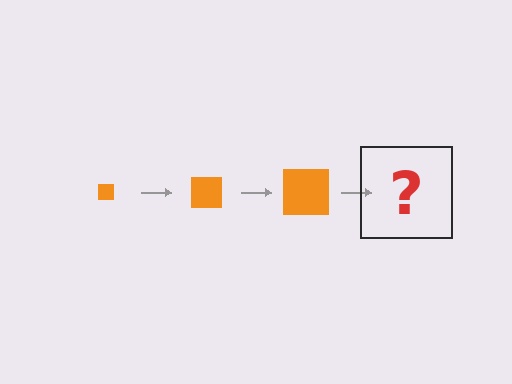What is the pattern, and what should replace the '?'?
The pattern is that the square gets progressively larger each step. The '?' should be an orange square, larger than the previous one.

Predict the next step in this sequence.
The next step is an orange square, larger than the previous one.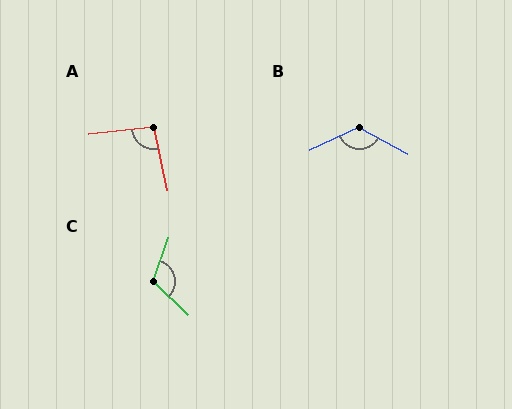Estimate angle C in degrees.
Approximately 114 degrees.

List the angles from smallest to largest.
A (96°), C (114°), B (126°).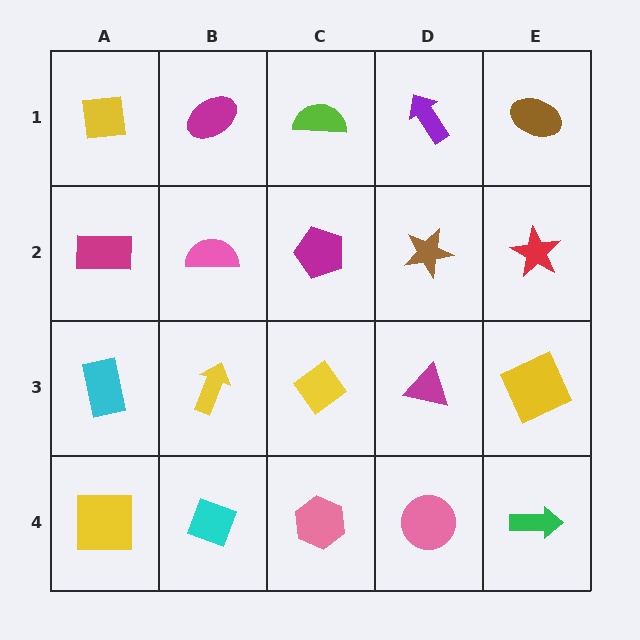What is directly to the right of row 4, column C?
A pink circle.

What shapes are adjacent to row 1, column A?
A magenta rectangle (row 2, column A), a magenta ellipse (row 1, column B).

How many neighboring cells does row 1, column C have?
3.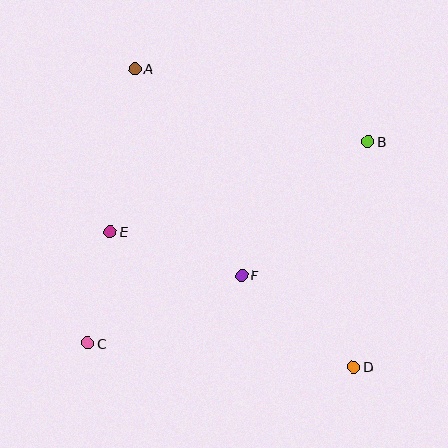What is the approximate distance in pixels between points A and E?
The distance between A and E is approximately 164 pixels.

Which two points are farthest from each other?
Points A and D are farthest from each other.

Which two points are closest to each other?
Points C and E are closest to each other.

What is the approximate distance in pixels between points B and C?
The distance between B and C is approximately 346 pixels.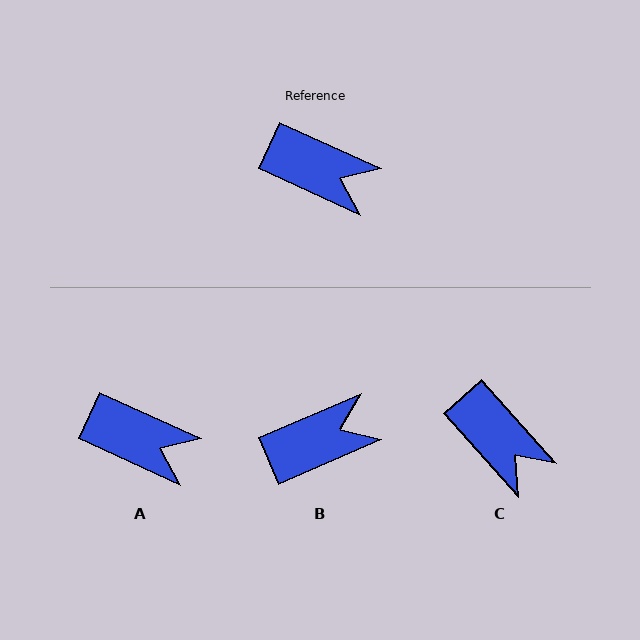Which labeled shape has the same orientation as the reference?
A.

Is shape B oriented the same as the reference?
No, it is off by about 48 degrees.